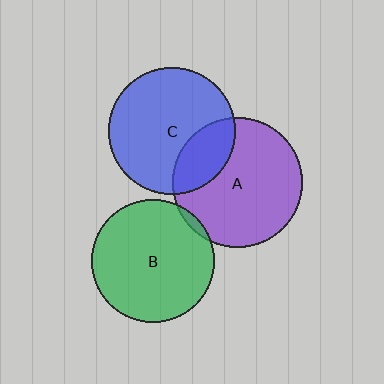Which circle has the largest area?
Circle A (purple).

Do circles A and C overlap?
Yes.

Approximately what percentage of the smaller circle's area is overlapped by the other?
Approximately 25%.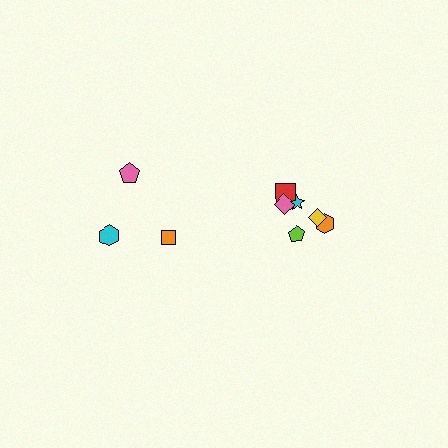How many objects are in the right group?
There are 6 objects.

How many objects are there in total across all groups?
There are 9 objects.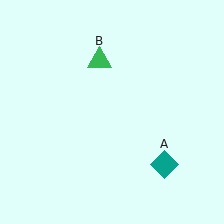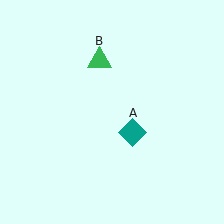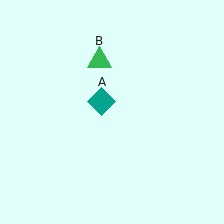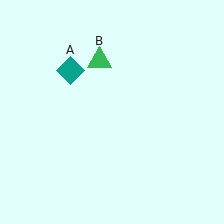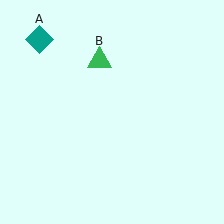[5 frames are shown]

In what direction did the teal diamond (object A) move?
The teal diamond (object A) moved up and to the left.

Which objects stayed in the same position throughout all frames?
Green triangle (object B) remained stationary.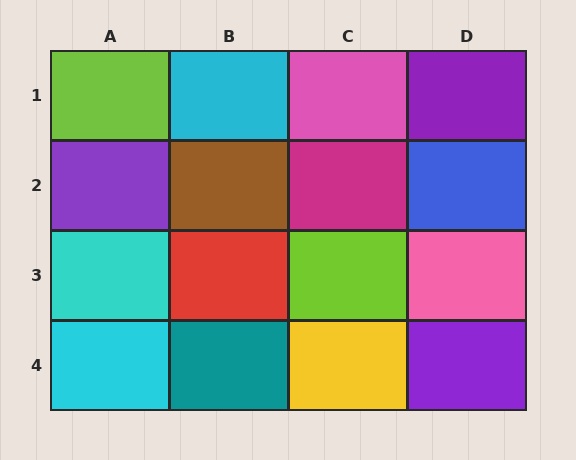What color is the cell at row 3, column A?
Cyan.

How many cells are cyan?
3 cells are cyan.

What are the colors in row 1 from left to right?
Lime, cyan, pink, purple.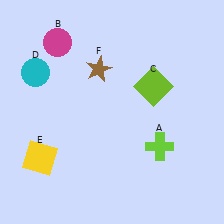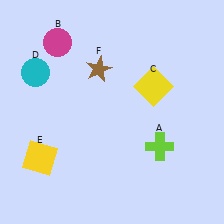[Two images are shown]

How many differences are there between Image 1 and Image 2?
There is 1 difference between the two images.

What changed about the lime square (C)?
In Image 1, C is lime. In Image 2, it changed to yellow.